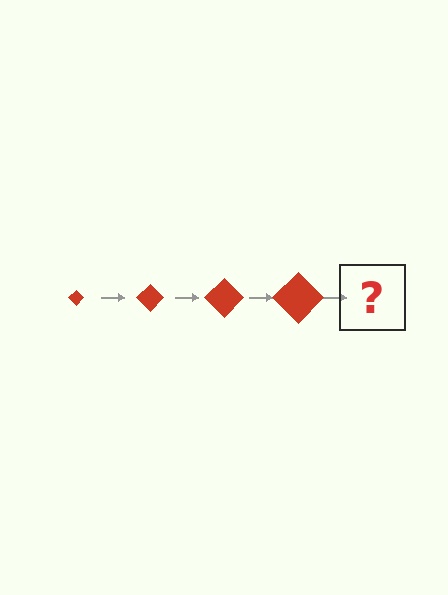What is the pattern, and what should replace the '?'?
The pattern is that the diamond gets progressively larger each step. The '?' should be a red diamond, larger than the previous one.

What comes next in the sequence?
The next element should be a red diamond, larger than the previous one.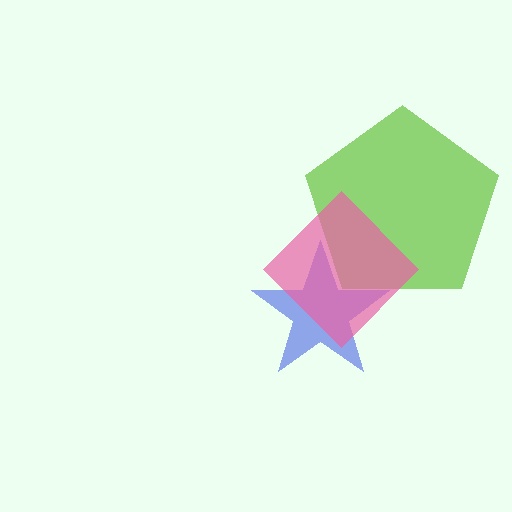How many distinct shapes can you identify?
There are 3 distinct shapes: a lime pentagon, a blue star, a pink diamond.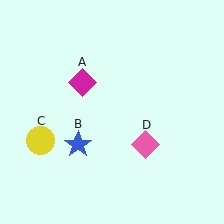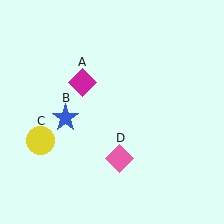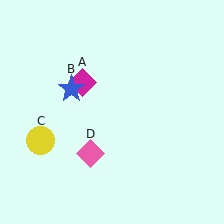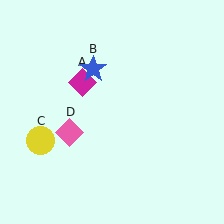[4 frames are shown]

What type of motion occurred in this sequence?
The blue star (object B), pink diamond (object D) rotated clockwise around the center of the scene.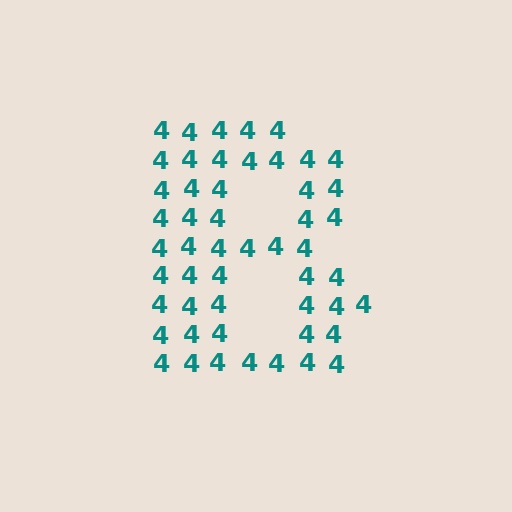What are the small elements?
The small elements are digit 4's.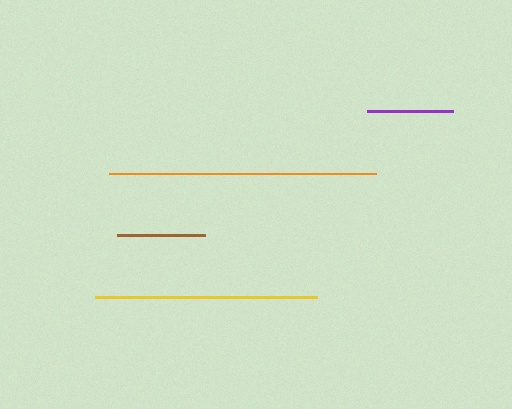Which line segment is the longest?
The orange line is the longest at approximately 267 pixels.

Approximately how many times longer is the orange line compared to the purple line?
The orange line is approximately 3.1 times the length of the purple line.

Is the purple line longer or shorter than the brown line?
The brown line is longer than the purple line.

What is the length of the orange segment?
The orange segment is approximately 267 pixels long.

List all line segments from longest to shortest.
From longest to shortest: orange, yellow, brown, purple.